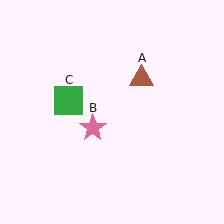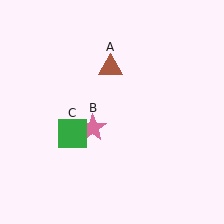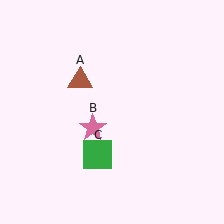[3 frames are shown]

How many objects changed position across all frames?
2 objects changed position: brown triangle (object A), green square (object C).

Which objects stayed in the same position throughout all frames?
Pink star (object B) remained stationary.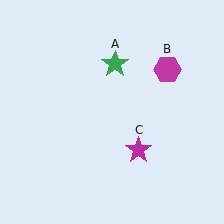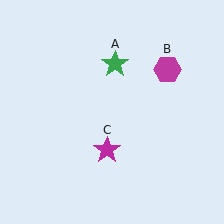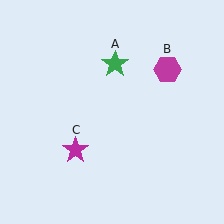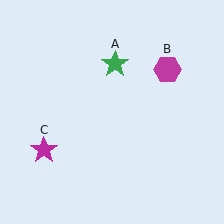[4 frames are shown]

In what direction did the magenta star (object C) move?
The magenta star (object C) moved left.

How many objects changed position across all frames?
1 object changed position: magenta star (object C).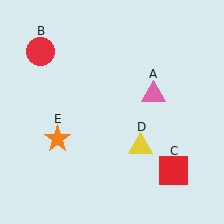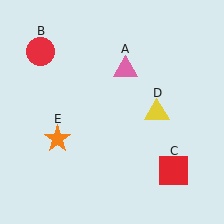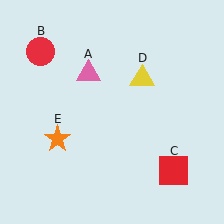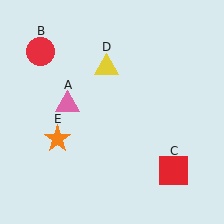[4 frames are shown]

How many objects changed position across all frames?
2 objects changed position: pink triangle (object A), yellow triangle (object D).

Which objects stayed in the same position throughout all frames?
Red circle (object B) and red square (object C) and orange star (object E) remained stationary.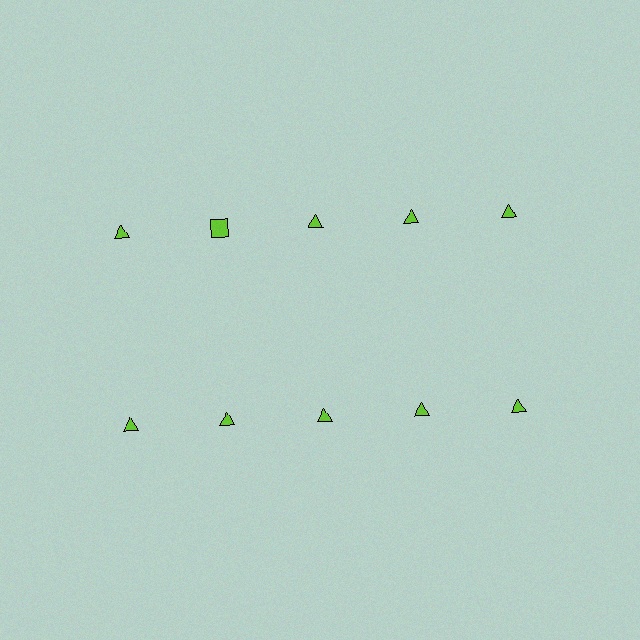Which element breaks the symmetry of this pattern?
The lime square in the top row, second from left column breaks the symmetry. All other shapes are lime triangles.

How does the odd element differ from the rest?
It has a different shape: square instead of triangle.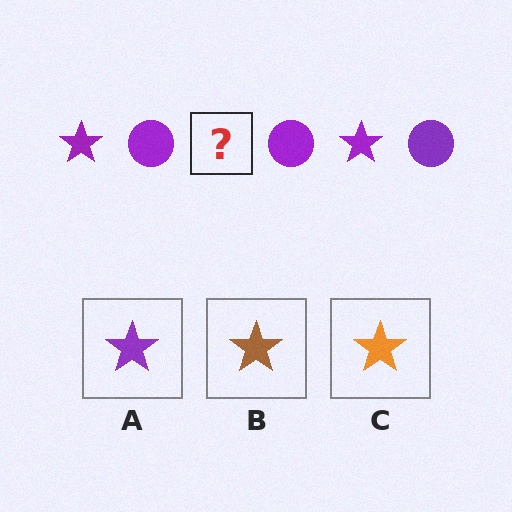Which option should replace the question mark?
Option A.